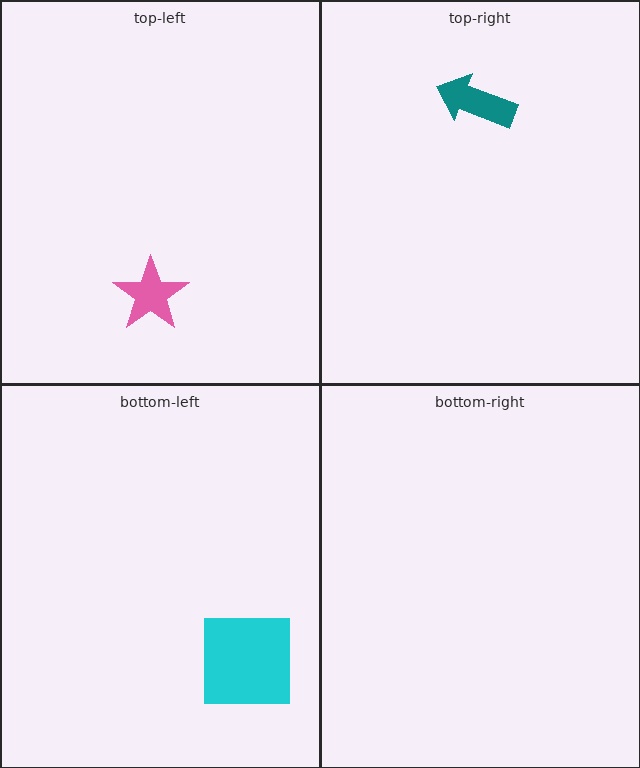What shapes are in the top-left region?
The pink star.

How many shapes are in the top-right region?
1.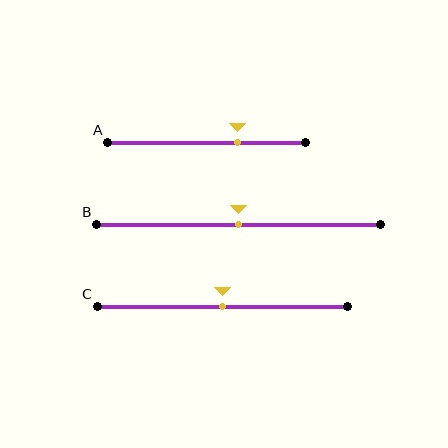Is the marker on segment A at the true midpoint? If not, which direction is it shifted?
No, the marker on segment A is shifted to the right by about 16% of the segment length.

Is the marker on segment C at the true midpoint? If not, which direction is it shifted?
Yes, the marker on segment C is at the true midpoint.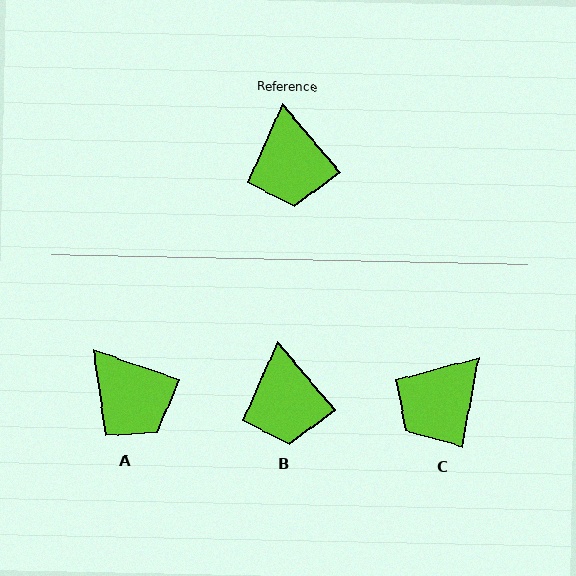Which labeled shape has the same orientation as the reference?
B.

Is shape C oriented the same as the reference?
No, it is off by about 51 degrees.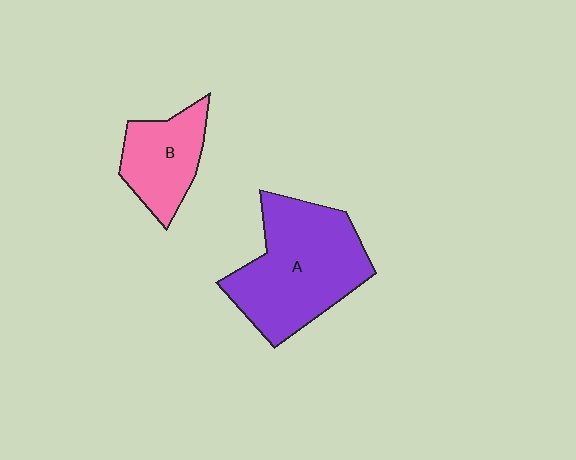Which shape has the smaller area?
Shape B (pink).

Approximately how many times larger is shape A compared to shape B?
Approximately 1.9 times.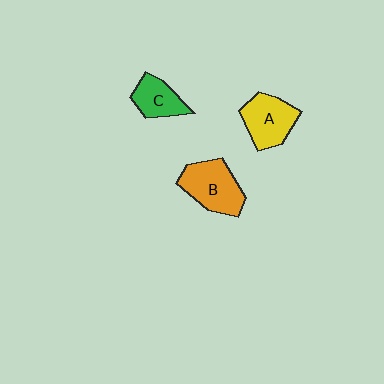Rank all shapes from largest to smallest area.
From largest to smallest: B (orange), A (yellow), C (green).